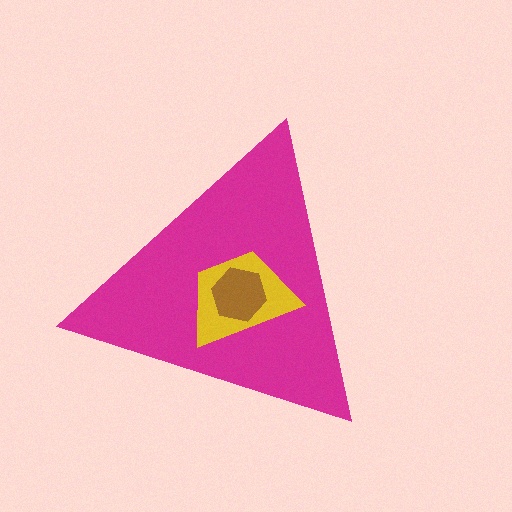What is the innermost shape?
The brown hexagon.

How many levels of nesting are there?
3.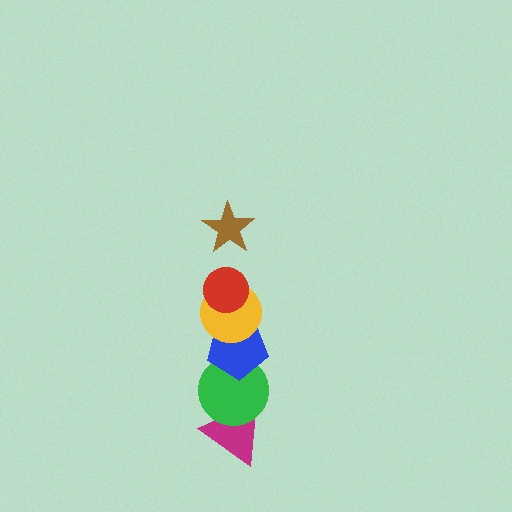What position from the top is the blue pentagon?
The blue pentagon is 4th from the top.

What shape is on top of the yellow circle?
The red circle is on top of the yellow circle.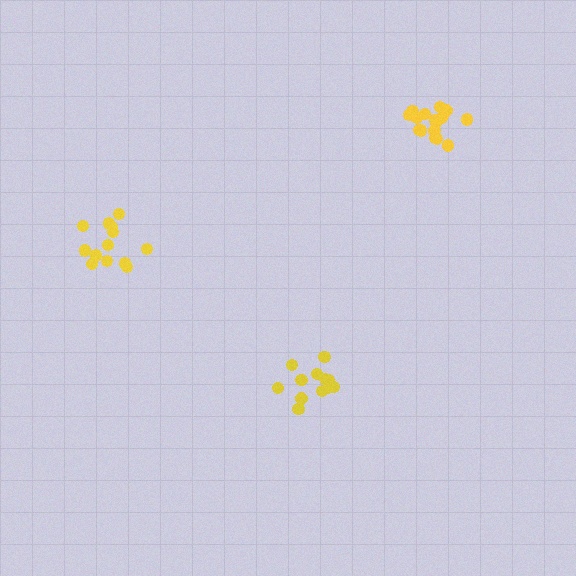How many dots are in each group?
Group 1: 18 dots, Group 2: 13 dots, Group 3: 13 dots (44 total).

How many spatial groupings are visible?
There are 3 spatial groupings.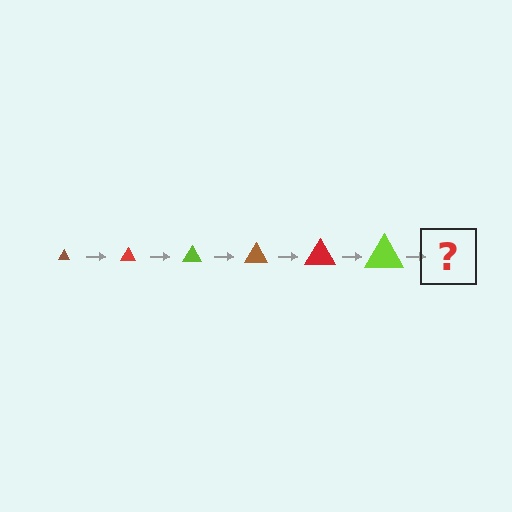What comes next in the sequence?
The next element should be a brown triangle, larger than the previous one.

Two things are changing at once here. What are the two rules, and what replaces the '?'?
The two rules are that the triangle grows larger each step and the color cycles through brown, red, and lime. The '?' should be a brown triangle, larger than the previous one.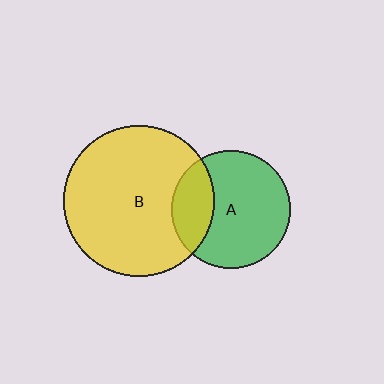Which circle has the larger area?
Circle B (yellow).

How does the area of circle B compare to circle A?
Approximately 1.6 times.